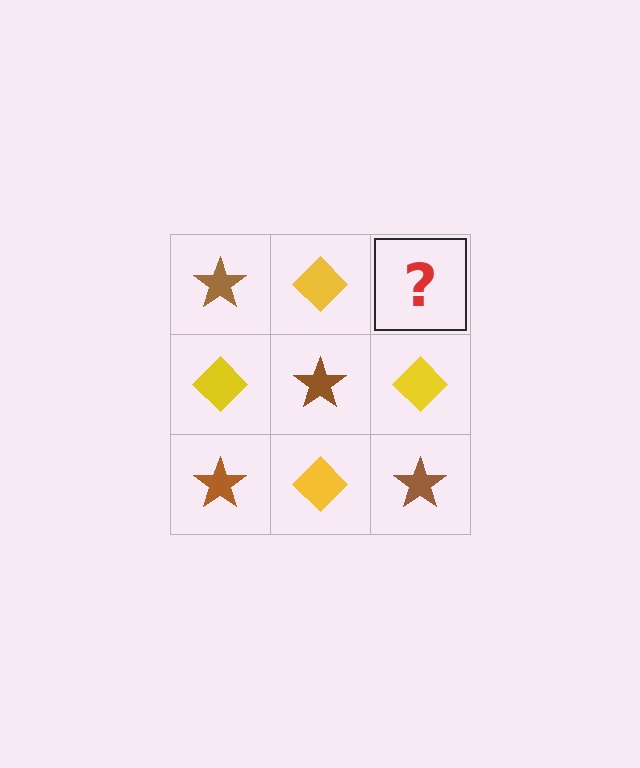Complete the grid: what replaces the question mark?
The question mark should be replaced with a brown star.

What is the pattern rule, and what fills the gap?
The rule is that it alternates brown star and yellow diamond in a checkerboard pattern. The gap should be filled with a brown star.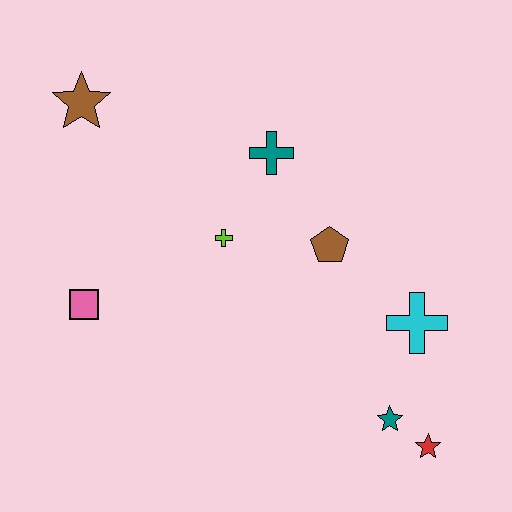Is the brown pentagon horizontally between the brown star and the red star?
Yes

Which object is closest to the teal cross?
The lime cross is closest to the teal cross.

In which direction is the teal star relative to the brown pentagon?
The teal star is below the brown pentagon.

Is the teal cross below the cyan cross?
No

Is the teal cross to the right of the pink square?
Yes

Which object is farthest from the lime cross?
The red star is farthest from the lime cross.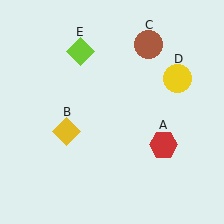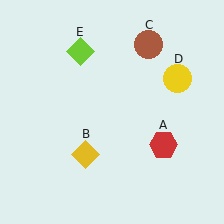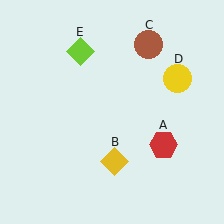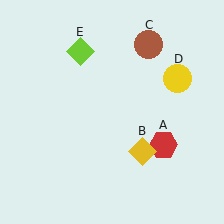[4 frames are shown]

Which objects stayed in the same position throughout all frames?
Red hexagon (object A) and brown circle (object C) and yellow circle (object D) and lime diamond (object E) remained stationary.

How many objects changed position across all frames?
1 object changed position: yellow diamond (object B).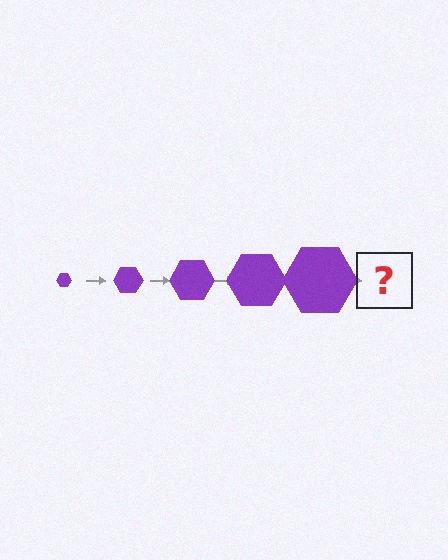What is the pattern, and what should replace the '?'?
The pattern is that the hexagon gets progressively larger each step. The '?' should be a purple hexagon, larger than the previous one.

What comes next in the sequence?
The next element should be a purple hexagon, larger than the previous one.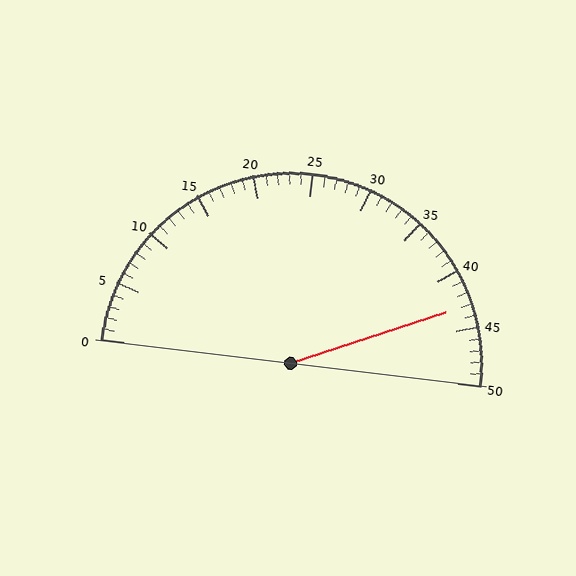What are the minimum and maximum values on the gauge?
The gauge ranges from 0 to 50.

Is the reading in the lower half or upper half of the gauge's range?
The reading is in the upper half of the range (0 to 50).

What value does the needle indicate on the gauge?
The needle indicates approximately 43.